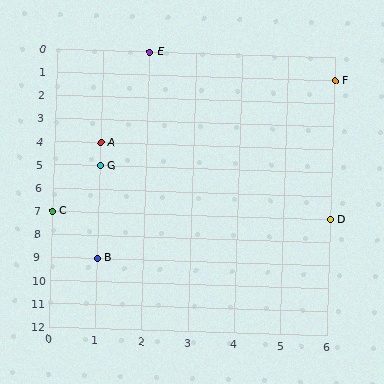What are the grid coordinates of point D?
Point D is at grid coordinates (6, 7).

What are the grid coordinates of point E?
Point E is at grid coordinates (2, 0).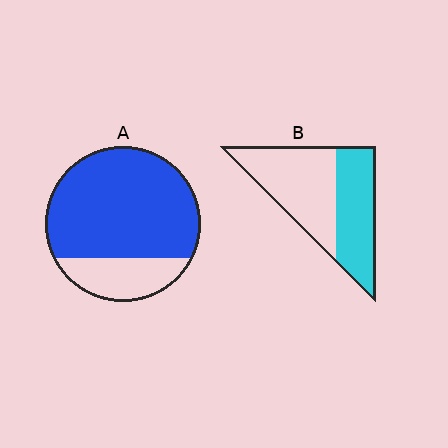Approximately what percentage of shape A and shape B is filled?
A is approximately 75% and B is approximately 45%.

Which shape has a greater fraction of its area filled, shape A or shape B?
Shape A.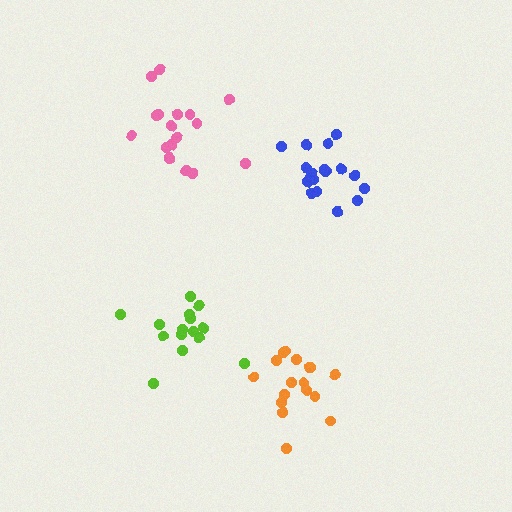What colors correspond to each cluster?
The clusters are colored: orange, lime, pink, blue.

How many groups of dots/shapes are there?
There are 4 groups.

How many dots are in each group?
Group 1: 17 dots, Group 2: 15 dots, Group 3: 18 dots, Group 4: 18 dots (68 total).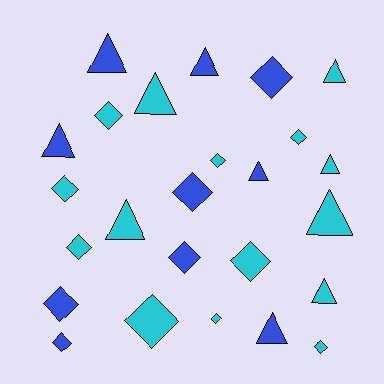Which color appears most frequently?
Cyan, with 15 objects.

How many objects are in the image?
There are 25 objects.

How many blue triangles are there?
There are 5 blue triangles.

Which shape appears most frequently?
Diamond, with 14 objects.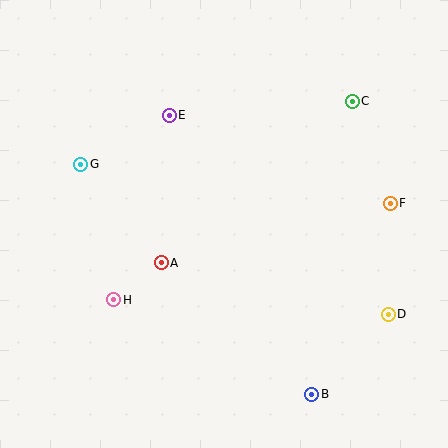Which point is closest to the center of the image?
Point A at (161, 263) is closest to the center.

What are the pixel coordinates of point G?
Point G is at (81, 164).